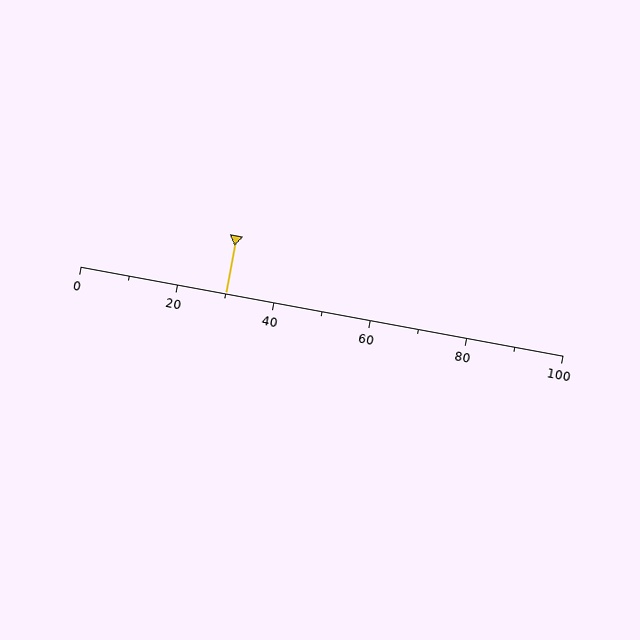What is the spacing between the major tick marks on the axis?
The major ticks are spaced 20 apart.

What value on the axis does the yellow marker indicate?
The marker indicates approximately 30.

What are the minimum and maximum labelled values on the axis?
The axis runs from 0 to 100.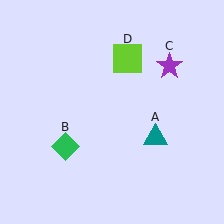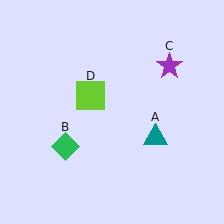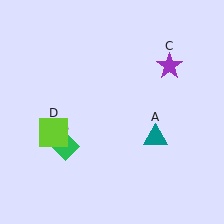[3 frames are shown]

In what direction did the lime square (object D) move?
The lime square (object D) moved down and to the left.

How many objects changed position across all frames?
1 object changed position: lime square (object D).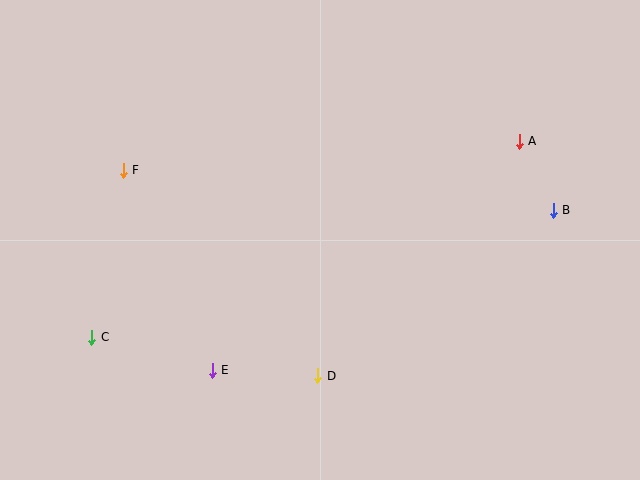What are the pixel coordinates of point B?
Point B is at (553, 210).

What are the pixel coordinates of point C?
Point C is at (92, 337).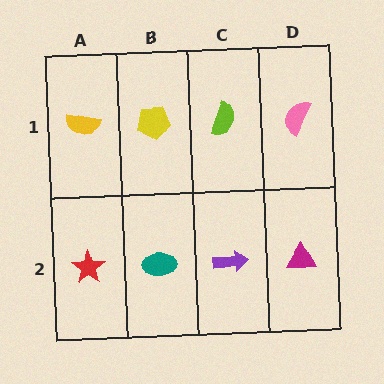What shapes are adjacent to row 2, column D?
A pink semicircle (row 1, column D), a purple arrow (row 2, column C).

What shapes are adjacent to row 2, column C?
A lime semicircle (row 1, column C), a teal ellipse (row 2, column B), a magenta triangle (row 2, column D).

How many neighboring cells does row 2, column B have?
3.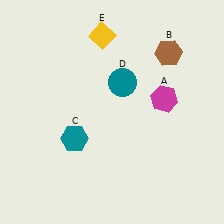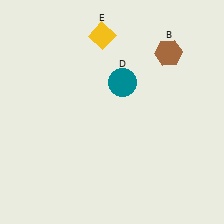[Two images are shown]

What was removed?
The teal hexagon (C), the magenta hexagon (A) were removed in Image 2.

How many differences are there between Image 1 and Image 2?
There are 2 differences between the two images.